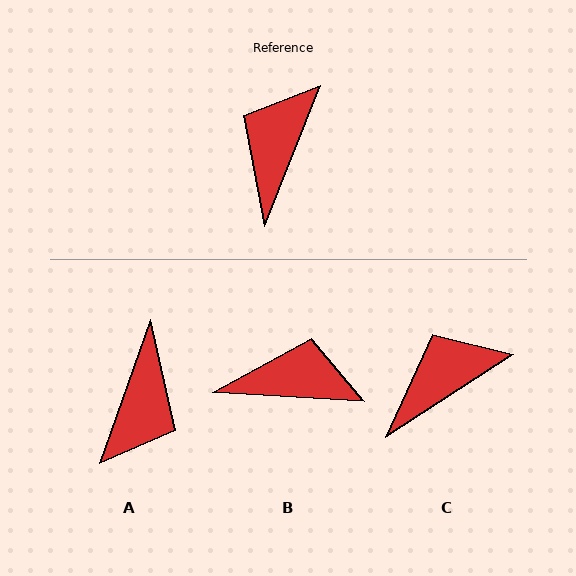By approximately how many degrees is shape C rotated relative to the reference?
Approximately 35 degrees clockwise.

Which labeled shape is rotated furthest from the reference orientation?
A, about 178 degrees away.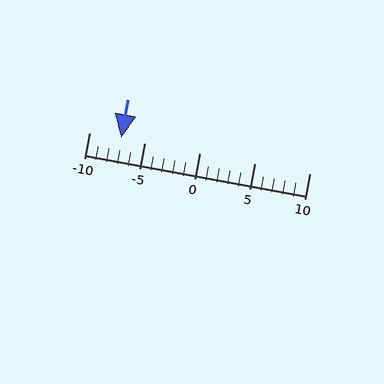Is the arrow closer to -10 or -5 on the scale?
The arrow is closer to -5.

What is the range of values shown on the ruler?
The ruler shows values from -10 to 10.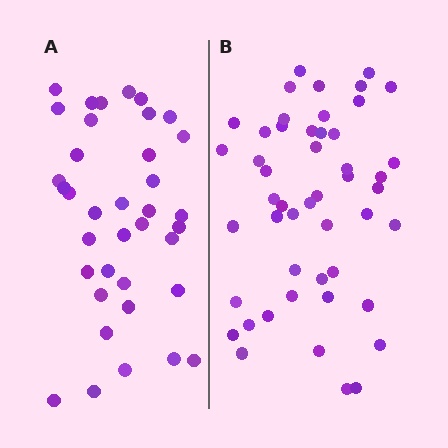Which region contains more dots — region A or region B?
Region B (the right region) has more dots.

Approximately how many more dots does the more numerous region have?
Region B has roughly 12 or so more dots than region A.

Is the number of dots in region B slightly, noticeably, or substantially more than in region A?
Region B has noticeably more, but not dramatically so. The ratio is roughly 1.3 to 1.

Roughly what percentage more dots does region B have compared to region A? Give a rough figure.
About 30% more.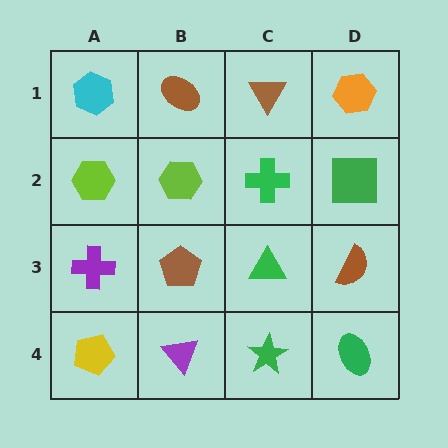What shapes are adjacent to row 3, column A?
A lime hexagon (row 2, column A), a yellow pentagon (row 4, column A), a brown pentagon (row 3, column B).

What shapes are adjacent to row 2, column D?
An orange hexagon (row 1, column D), a brown semicircle (row 3, column D), a green cross (row 2, column C).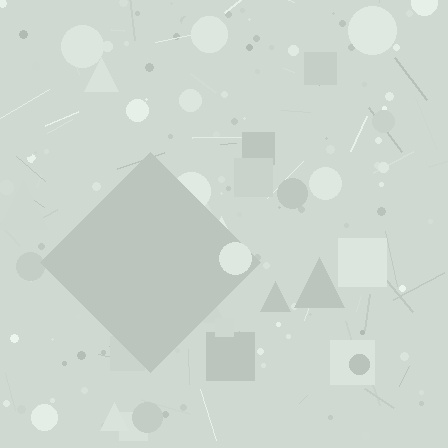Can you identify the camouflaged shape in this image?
The camouflaged shape is a diamond.